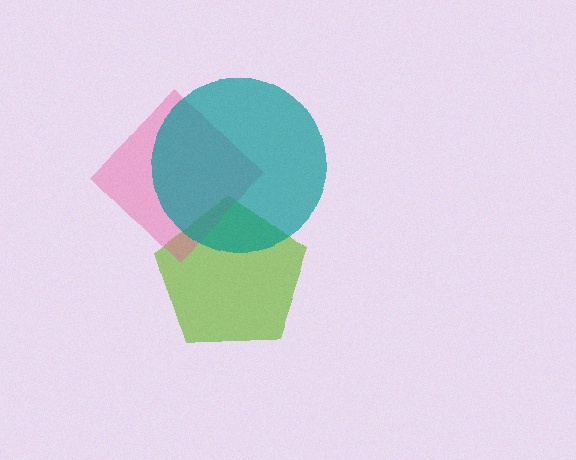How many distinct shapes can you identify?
There are 3 distinct shapes: a lime pentagon, a pink diamond, a teal circle.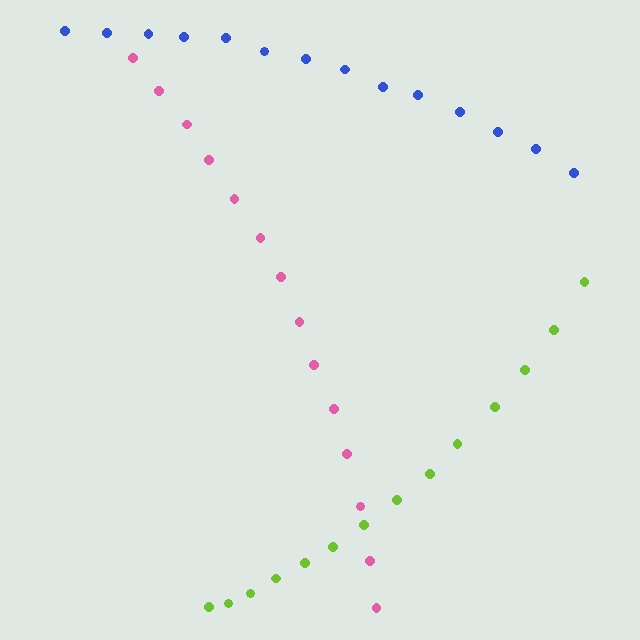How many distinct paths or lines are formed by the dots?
There are 3 distinct paths.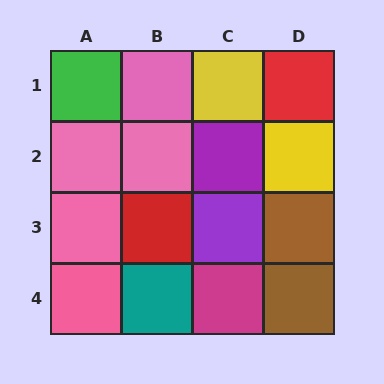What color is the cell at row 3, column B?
Red.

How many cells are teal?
1 cell is teal.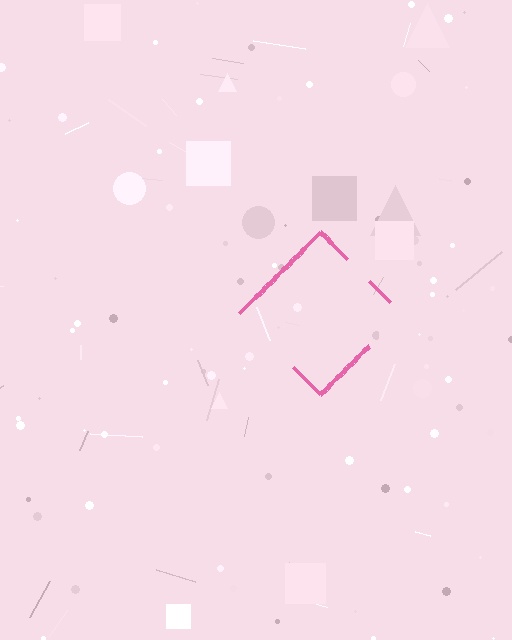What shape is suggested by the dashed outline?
The dashed outline suggests a diamond.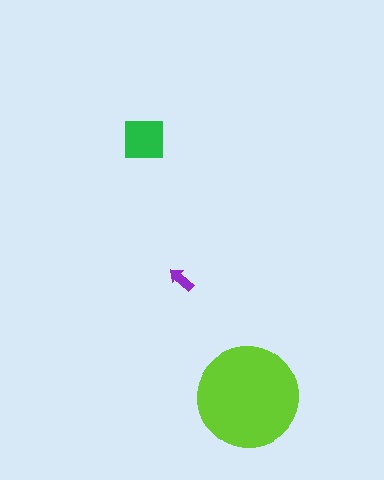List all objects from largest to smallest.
The lime circle, the green square, the purple arrow.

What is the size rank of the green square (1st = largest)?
2nd.